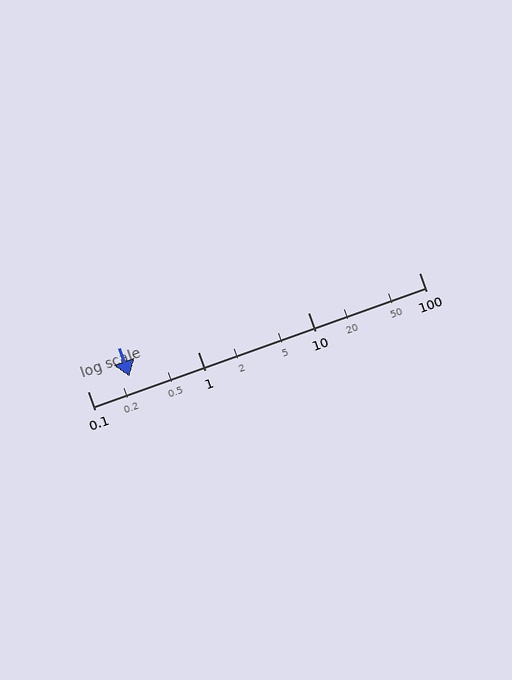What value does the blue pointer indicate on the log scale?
The pointer indicates approximately 0.24.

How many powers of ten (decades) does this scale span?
The scale spans 3 decades, from 0.1 to 100.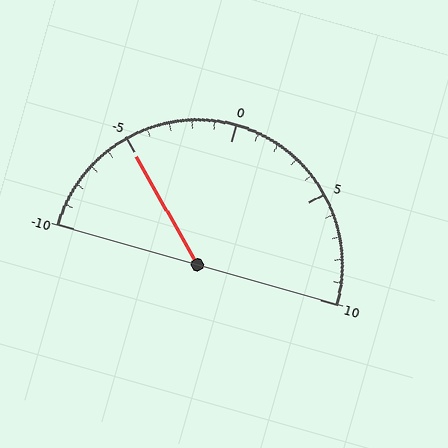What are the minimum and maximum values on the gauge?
The gauge ranges from -10 to 10.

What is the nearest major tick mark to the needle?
The nearest major tick mark is -5.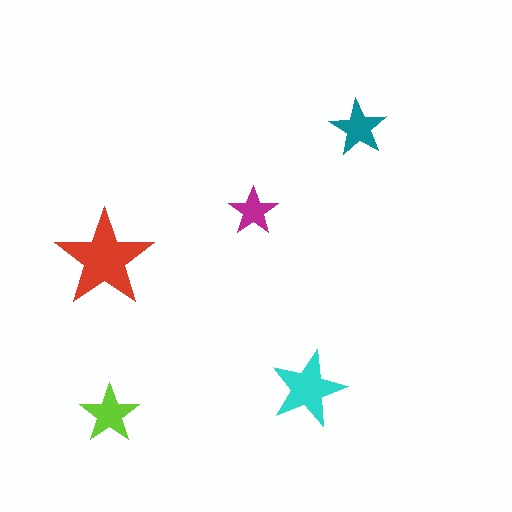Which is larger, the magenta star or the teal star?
The teal one.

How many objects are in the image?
There are 5 objects in the image.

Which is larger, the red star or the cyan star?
The red one.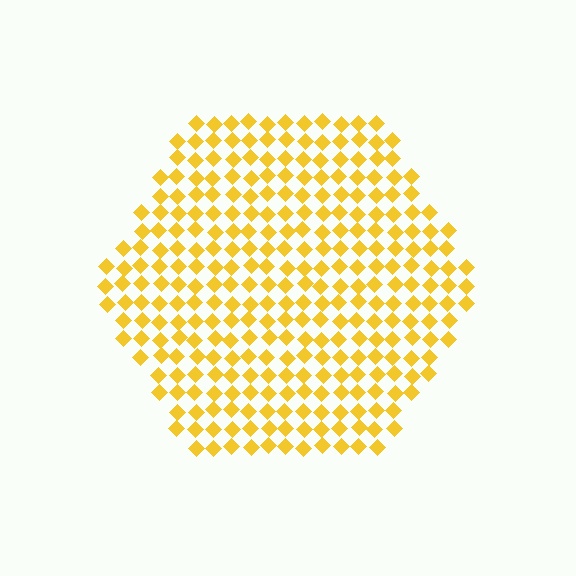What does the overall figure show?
The overall figure shows a hexagon.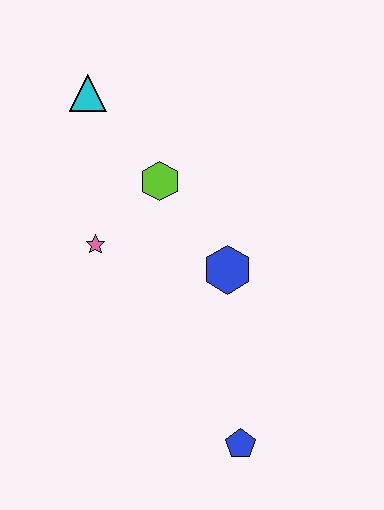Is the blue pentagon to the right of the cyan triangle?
Yes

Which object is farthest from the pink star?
The blue pentagon is farthest from the pink star.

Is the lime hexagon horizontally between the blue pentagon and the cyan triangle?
Yes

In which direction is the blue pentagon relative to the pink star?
The blue pentagon is below the pink star.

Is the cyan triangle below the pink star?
No